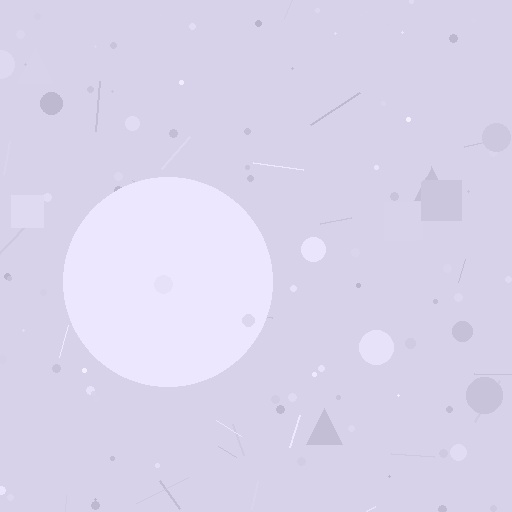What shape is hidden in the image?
A circle is hidden in the image.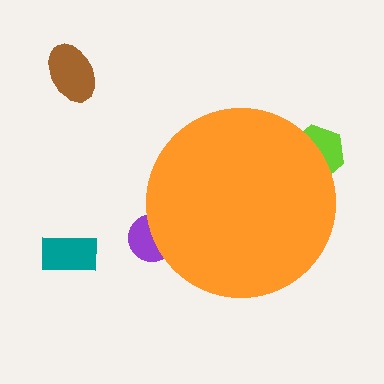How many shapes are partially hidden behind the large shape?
2 shapes are partially hidden.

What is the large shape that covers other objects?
An orange circle.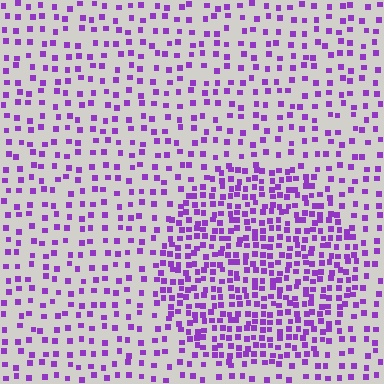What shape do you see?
I see a circle.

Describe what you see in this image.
The image contains small purple elements arranged at two different densities. A circle-shaped region is visible where the elements are more densely packed than the surrounding area.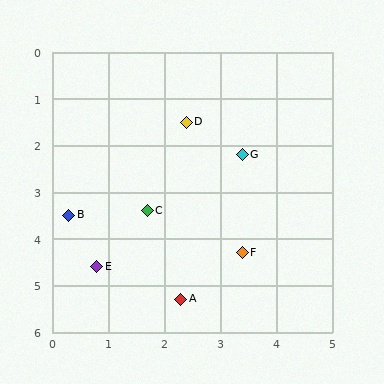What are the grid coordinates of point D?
Point D is at approximately (2.4, 1.5).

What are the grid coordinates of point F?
Point F is at approximately (3.4, 4.3).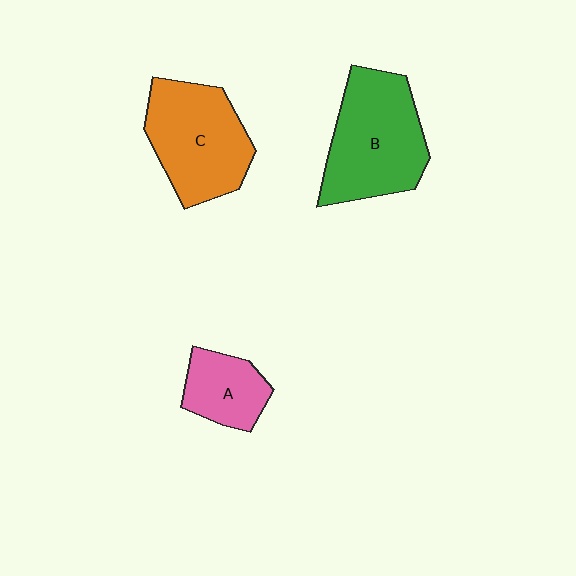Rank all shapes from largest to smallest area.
From largest to smallest: B (green), C (orange), A (pink).